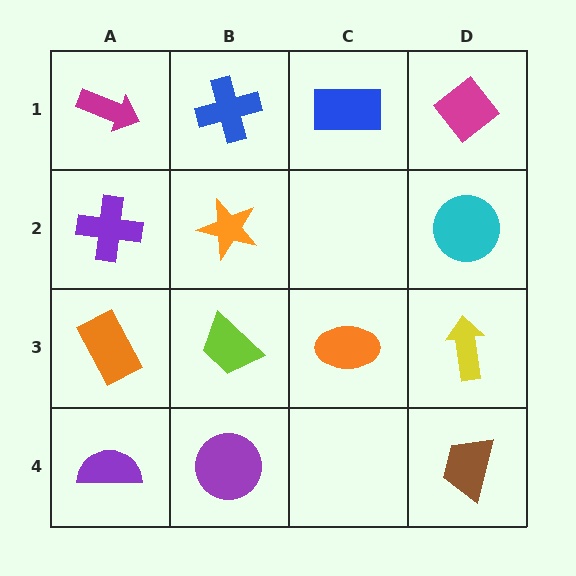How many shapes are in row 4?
3 shapes.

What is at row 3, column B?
A lime trapezoid.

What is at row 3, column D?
A yellow arrow.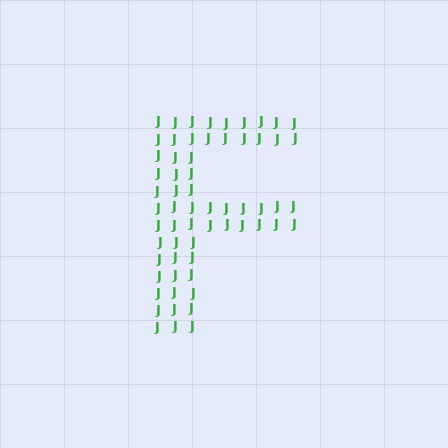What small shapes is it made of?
It is made of small letter J's.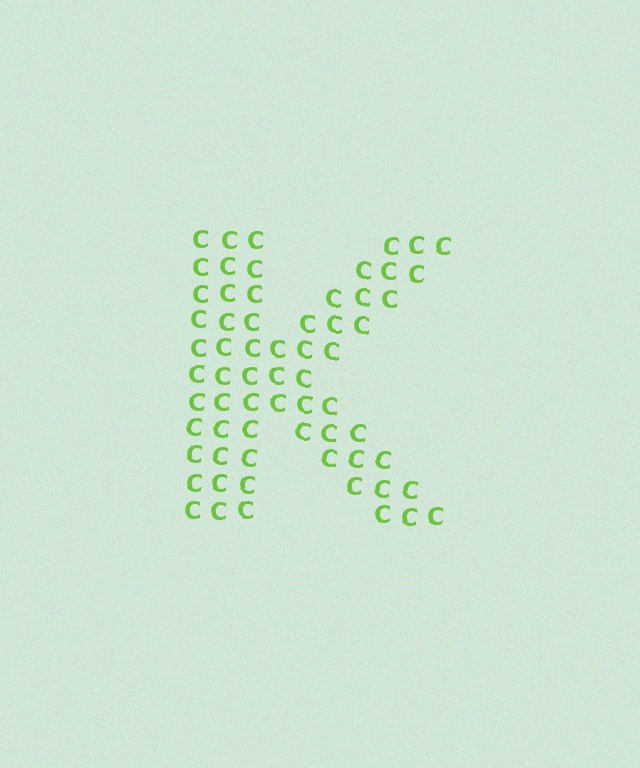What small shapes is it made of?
It is made of small letter C's.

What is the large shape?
The large shape is the letter K.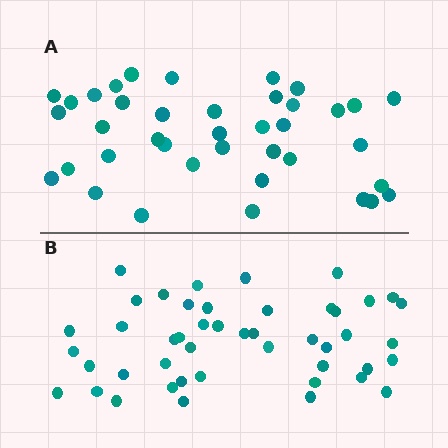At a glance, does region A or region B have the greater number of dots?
Region B (the bottom region) has more dots.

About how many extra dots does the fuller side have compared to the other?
Region B has roughly 8 or so more dots than region A.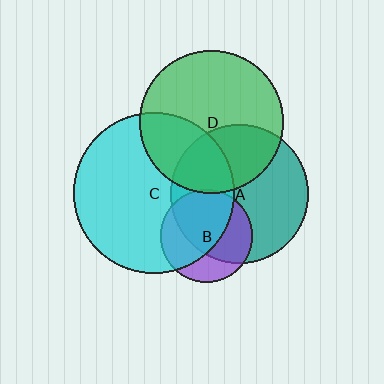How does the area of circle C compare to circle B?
Approximately 3.1 times.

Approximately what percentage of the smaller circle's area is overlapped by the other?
Approximately 30%.